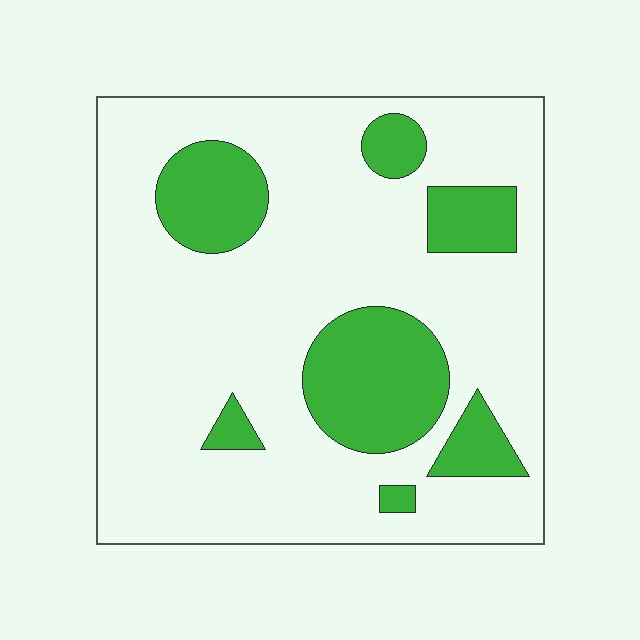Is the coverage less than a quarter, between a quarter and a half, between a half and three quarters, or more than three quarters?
Less than a quarter.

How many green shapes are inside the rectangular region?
7.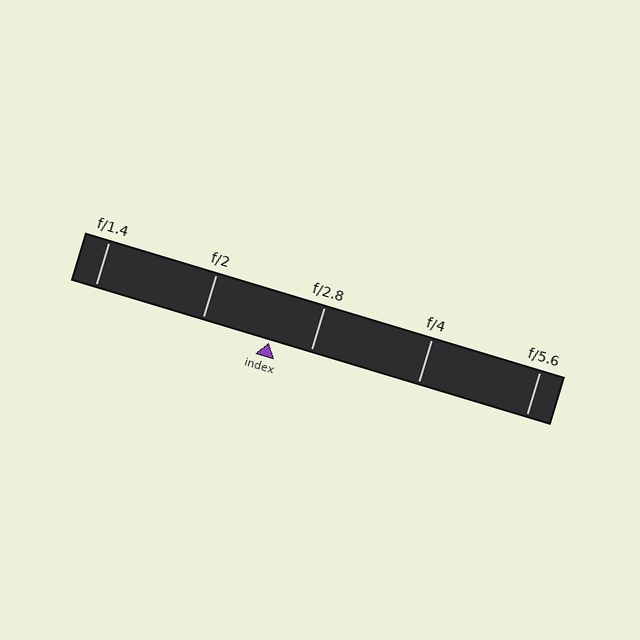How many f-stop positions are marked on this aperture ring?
There are 5 f-stop positions marked.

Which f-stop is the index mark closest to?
The index mark is closest to f/2.8.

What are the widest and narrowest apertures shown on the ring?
The widest aperture shown is f/1.4 and the narrowest is f/5.6.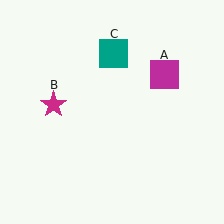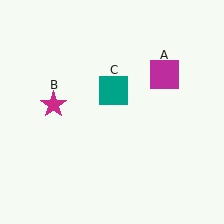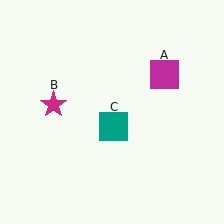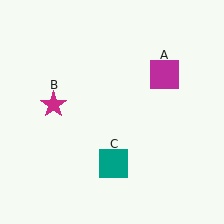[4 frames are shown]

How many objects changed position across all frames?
1 object changed position: teal square (object C).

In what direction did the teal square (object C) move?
The teal square (object C) moved down.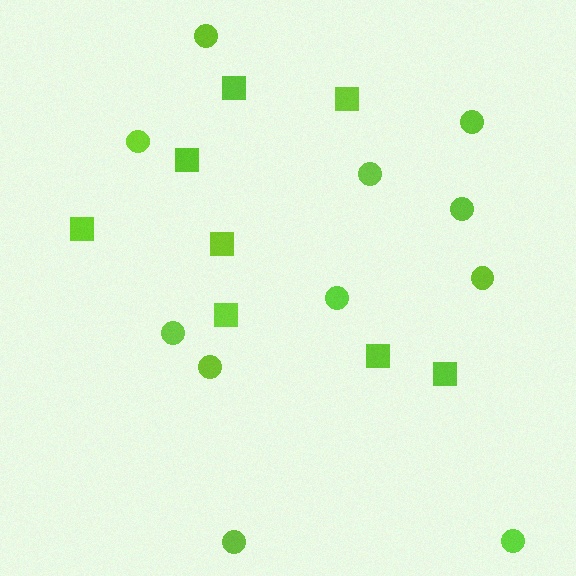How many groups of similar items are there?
There are 2 groups: one group of squares (8) and one group of circles (11).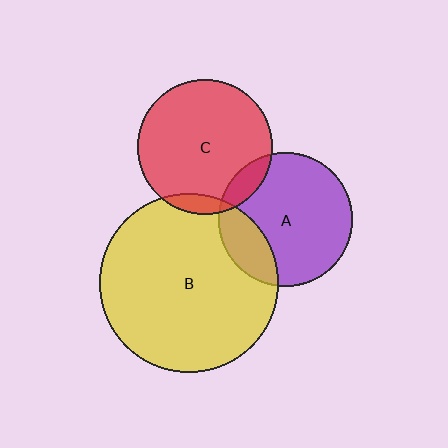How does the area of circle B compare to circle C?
Approximately 1.8 times.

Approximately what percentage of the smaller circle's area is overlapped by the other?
Approximately 20%.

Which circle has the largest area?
Circle B (yellow).